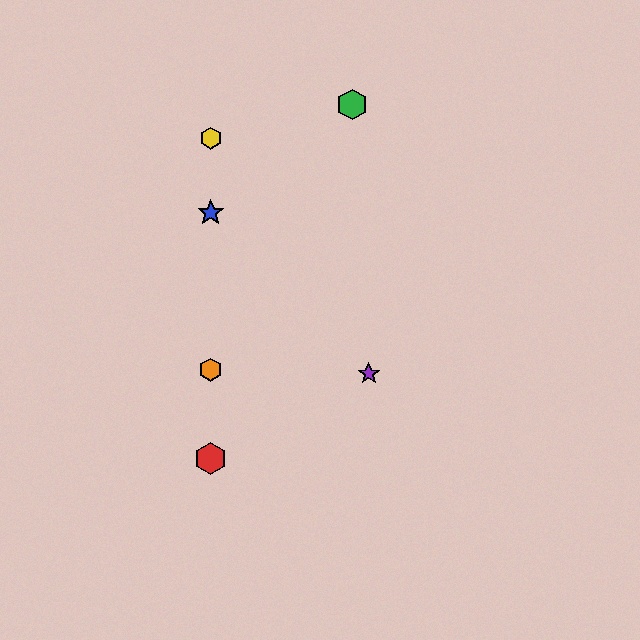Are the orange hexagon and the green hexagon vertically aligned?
No, the orange hexagon is at x≈211 and the green hexagon is at x≈352.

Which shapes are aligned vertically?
The red hexagon, the blue star, the yellow hexagon, the orange hexagon are aligned vertically.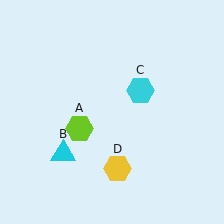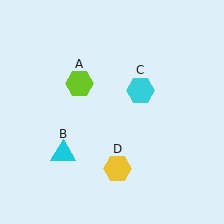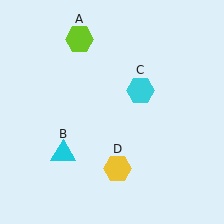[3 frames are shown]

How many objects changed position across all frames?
1 object changed position: lime hexagon (object A).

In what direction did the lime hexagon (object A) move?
The lime hexagon (object A) moved up.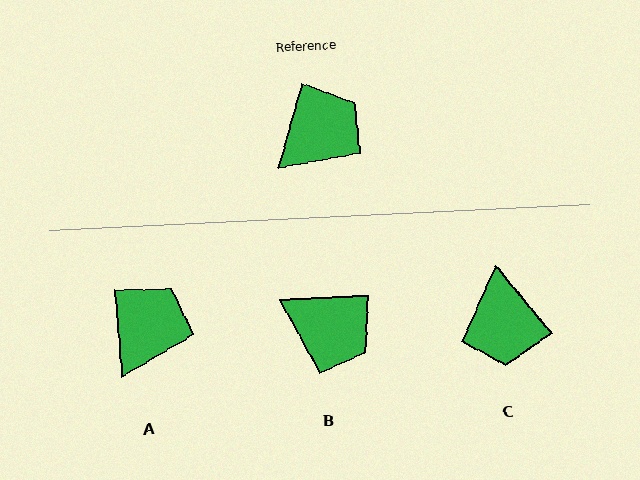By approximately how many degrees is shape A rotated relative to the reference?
Approximately 21 degrees counter-clockwise.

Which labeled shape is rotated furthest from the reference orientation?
C, about 125 degrees away.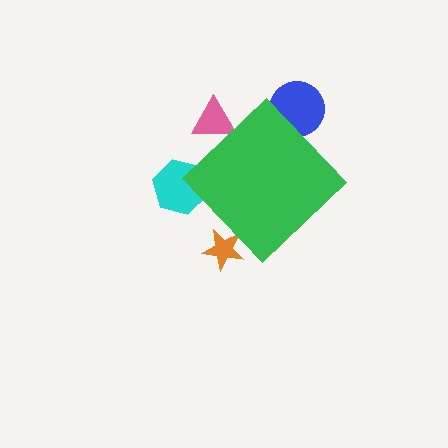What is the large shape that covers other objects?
A green diamond.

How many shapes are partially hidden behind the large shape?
4 shapes are partially hidden.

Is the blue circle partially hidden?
Yes, the blue circle is partially hidden behind the green diamond.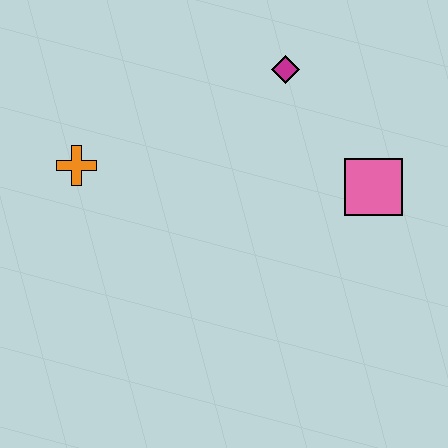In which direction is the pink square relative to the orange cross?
The pink square is to the right of the orange cross.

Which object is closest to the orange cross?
The magenta diamond is closest to the orange cross.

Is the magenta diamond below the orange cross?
No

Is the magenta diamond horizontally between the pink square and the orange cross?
Yes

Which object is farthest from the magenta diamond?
The orange cross is farthest from the magenta diamond.